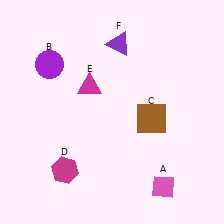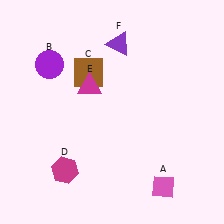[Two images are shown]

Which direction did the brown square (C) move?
The brown square (C) moved left.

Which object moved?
The brown square (C) moved left.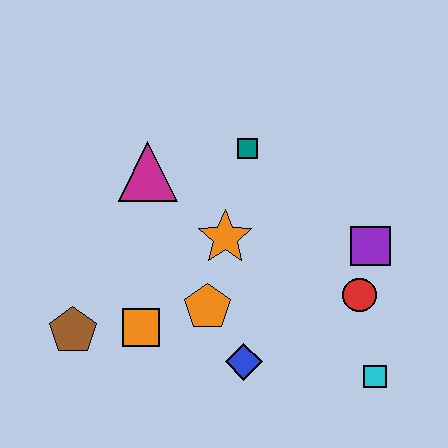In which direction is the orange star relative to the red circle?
The orange star is to the left of the red circle.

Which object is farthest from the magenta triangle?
The cyan square is farthest from the magenta triangle.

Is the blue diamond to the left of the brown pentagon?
No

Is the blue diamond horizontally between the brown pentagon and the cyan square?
Yes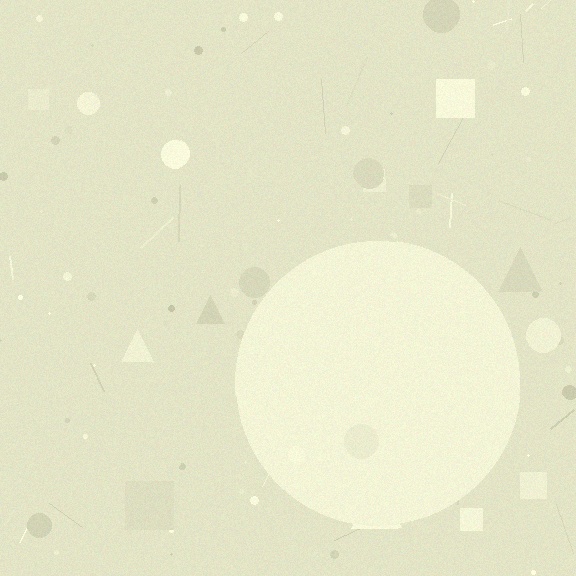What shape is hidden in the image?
A circle is hidden in the image.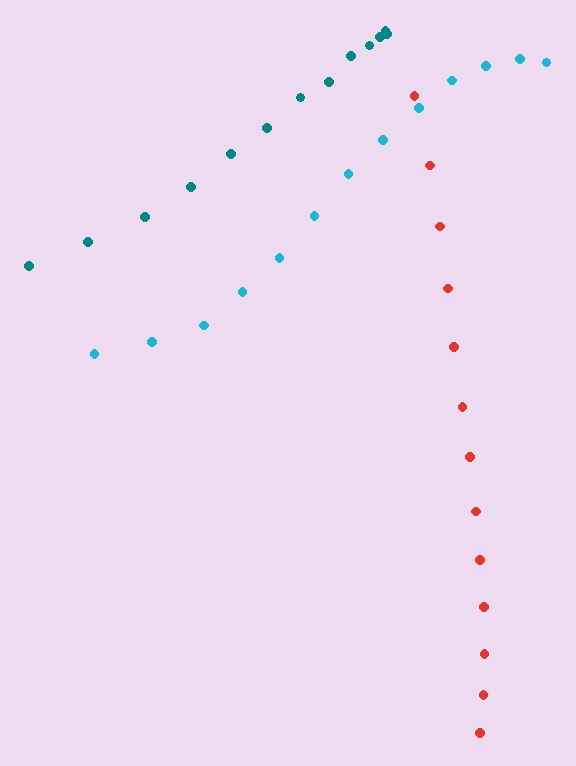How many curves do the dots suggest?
There are 3 distinct paths.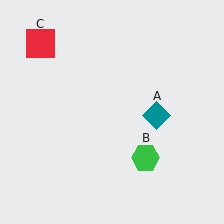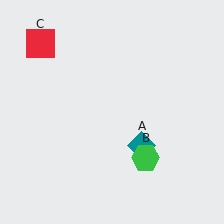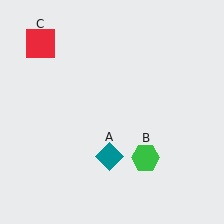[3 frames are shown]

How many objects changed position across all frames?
1 object changed position: teal diamond (object A).